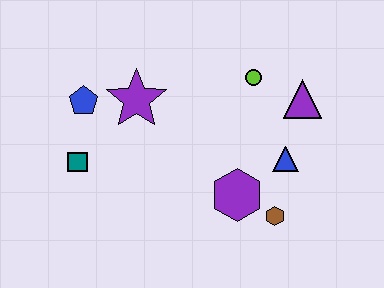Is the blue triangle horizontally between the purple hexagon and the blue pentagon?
No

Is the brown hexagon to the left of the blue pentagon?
No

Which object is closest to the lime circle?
The purple triangle is closest to the lime circle.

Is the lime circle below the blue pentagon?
No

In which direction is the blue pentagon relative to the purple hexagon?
The blue pentagon is to the left of the purple hexagon.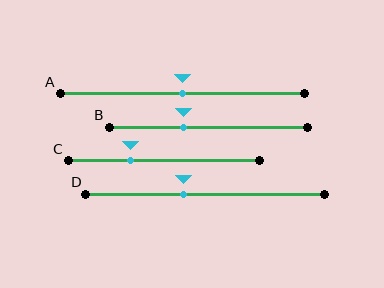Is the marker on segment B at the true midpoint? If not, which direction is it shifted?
No, the marker on segment B is shifted to the left by about 13% of the segment length.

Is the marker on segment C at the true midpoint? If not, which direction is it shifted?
No, the marker on segment C is shifted to the left by about 17% of the segment length.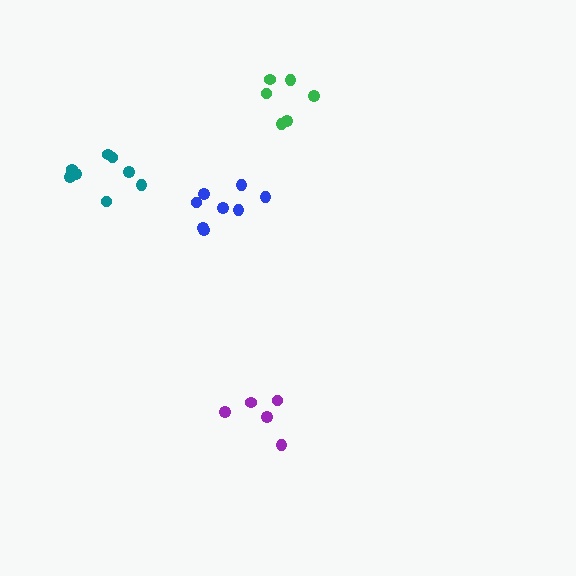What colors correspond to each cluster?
The clusters are colored: teal, green, purple, blue.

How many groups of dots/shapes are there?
There are 4 groups.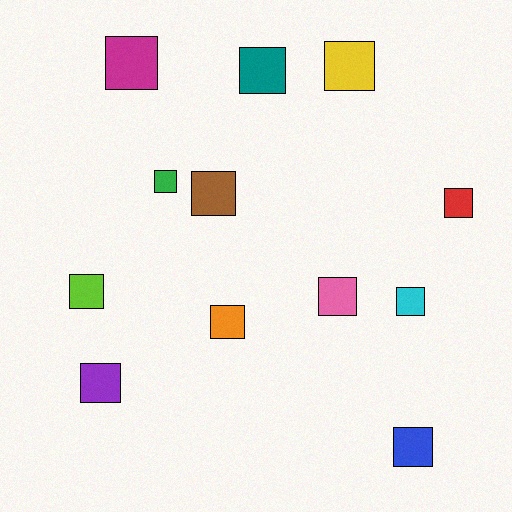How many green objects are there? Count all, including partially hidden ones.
There is 1 green object.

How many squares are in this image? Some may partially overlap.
There are 12 squares.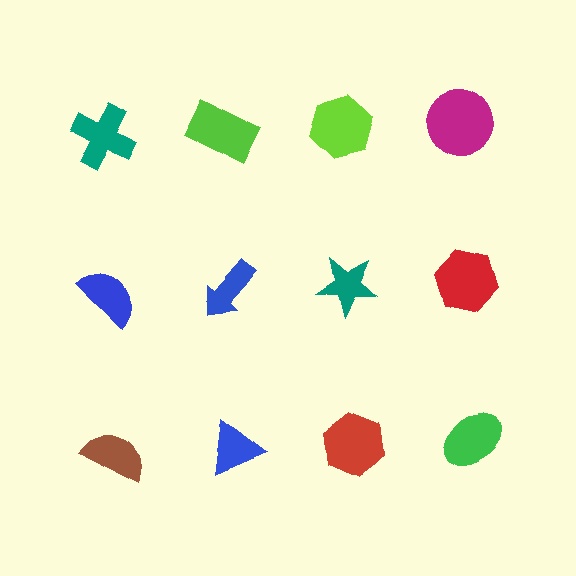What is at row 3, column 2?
A blue triangle.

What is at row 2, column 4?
A red hexagon.